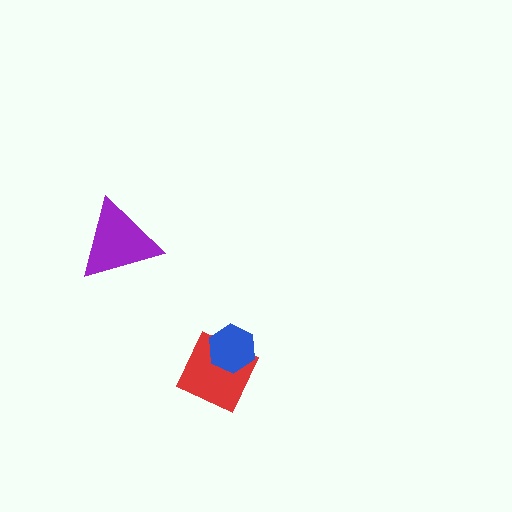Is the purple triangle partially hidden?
No, no other shape covers it.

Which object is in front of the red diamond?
The blue hexagon is in front of the red diamond.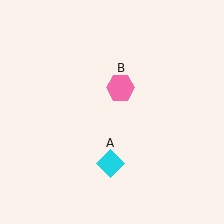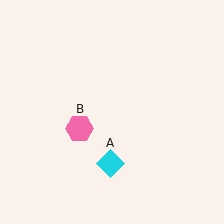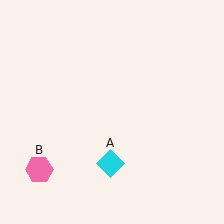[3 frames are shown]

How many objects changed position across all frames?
1 object changed position: pink hexagon (object B).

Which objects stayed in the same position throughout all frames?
Cyan diamond (object A) remained stationary.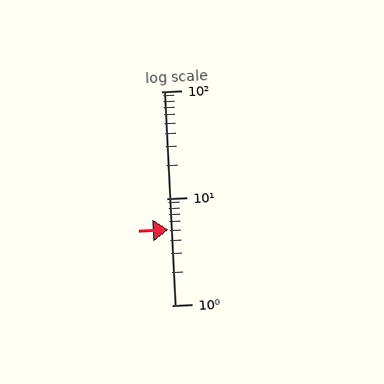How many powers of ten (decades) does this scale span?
The scale spans 2 decades, from 1 to 100.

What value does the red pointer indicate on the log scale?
The pointer indicates approximately 5.1.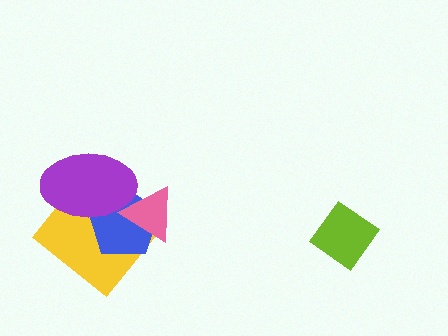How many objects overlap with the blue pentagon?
3 objects overlap with the blue pentagon.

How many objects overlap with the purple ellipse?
3 objects overlap with the purple ellipse.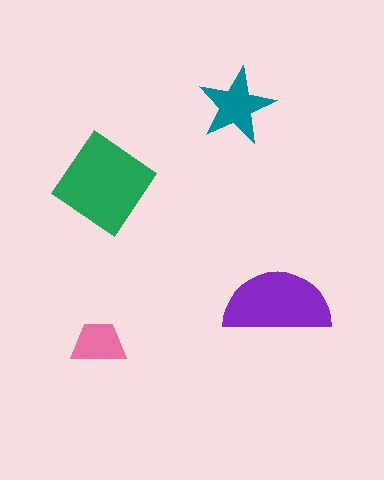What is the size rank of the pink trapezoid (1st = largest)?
4th.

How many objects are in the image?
There are 4 objects in the image.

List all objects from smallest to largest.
The pink trapezoid, the teal star, the purple semicircle, the green diamond.